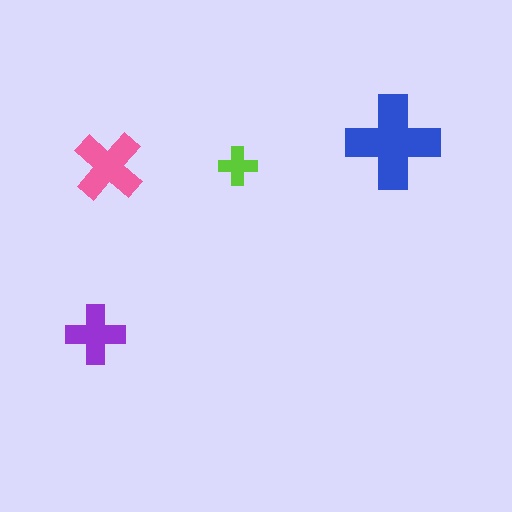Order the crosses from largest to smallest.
the blue one, the pink one, the purple one, the lime one.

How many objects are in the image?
There are 4 objects in the image.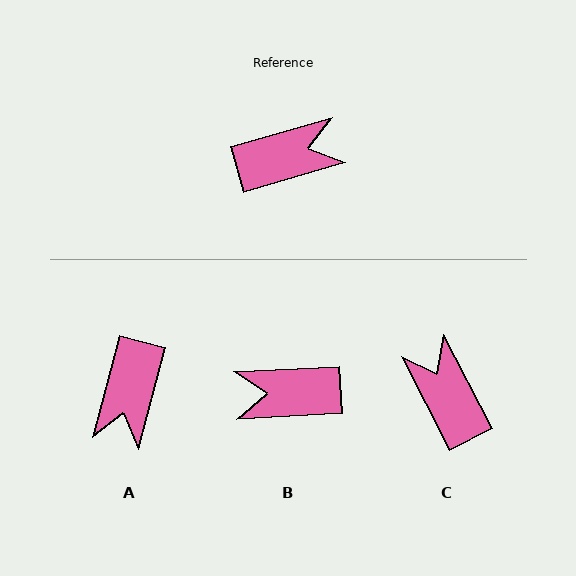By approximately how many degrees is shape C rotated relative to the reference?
Approximately 101 degrees counter-clockwise.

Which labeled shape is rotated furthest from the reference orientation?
B, about 167 degrees away.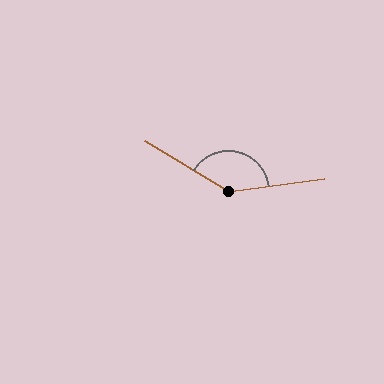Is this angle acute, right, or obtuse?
It is obtuse.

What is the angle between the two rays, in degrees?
Approximately 141 degrees.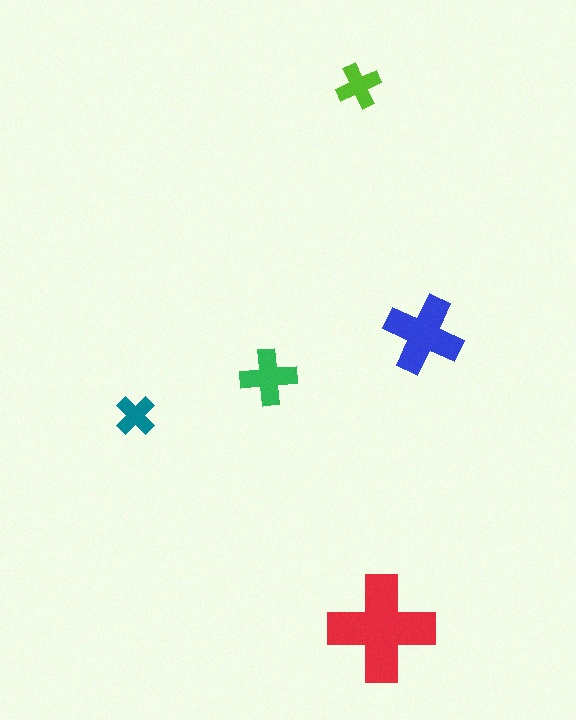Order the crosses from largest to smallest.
the red one, the blue one, the green one, the lime one, the teal one.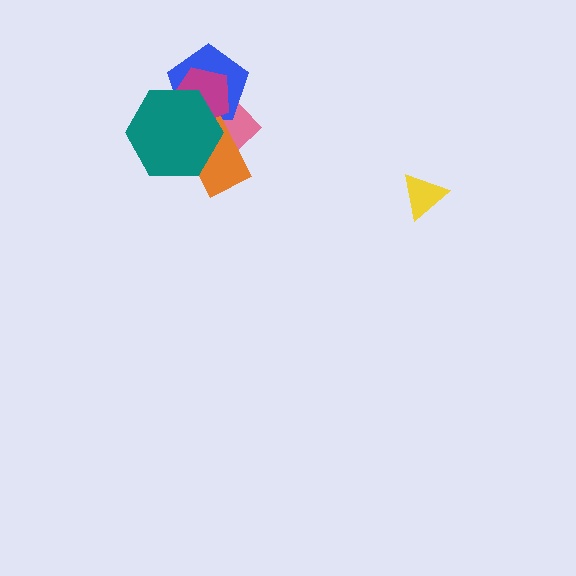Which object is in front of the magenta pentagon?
The teal hexagon is in front of the magenta pentagon.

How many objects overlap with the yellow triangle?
0 objects overlap with the yellow triangle.